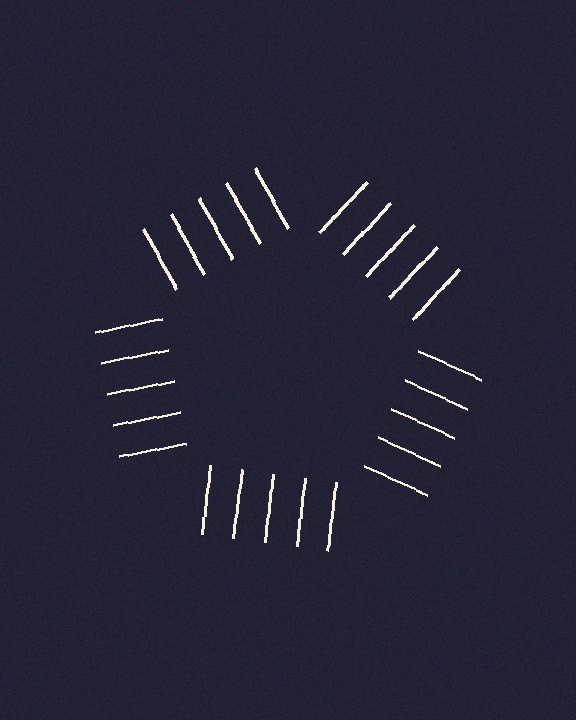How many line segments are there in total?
25 — 5 along each of the 5 edges.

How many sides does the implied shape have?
5 sides — the line-ends trace a pentagon.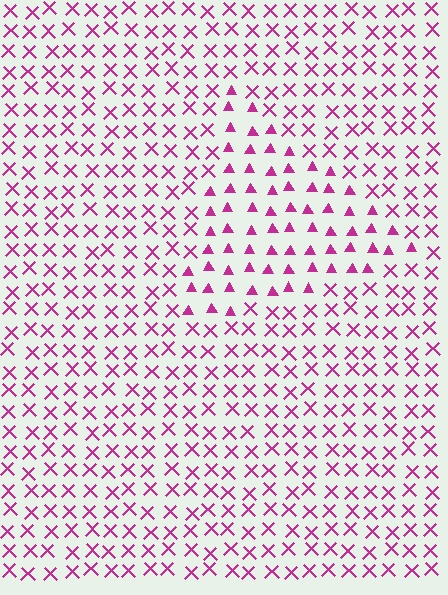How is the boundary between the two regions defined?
The boundary is defined by a change in element shape: triangles inside vs. X marks outside. All elements share the same color and spacing.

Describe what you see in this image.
The image is filled with small magenta elements arranged in a uniform grid. A triangle-shaped region contains triangles, while the surrounding area contains X marks. The boundary is defined purely by the change in element shape.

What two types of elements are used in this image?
The image uses triangles inside the triangle region and X marks outside it.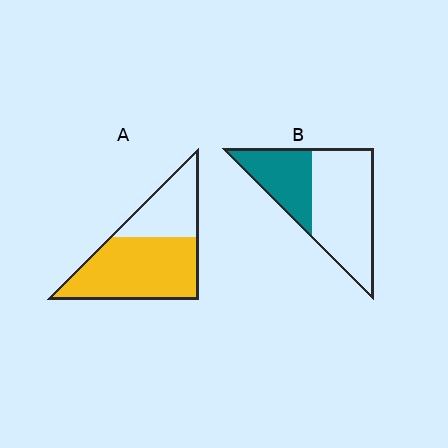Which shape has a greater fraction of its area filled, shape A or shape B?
Shape A.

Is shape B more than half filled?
No.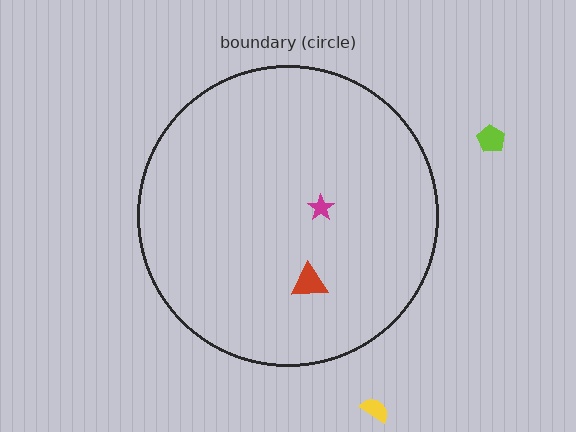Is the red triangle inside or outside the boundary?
Inside.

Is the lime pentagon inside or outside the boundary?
Outside.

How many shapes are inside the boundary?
2 inside, 2 outside.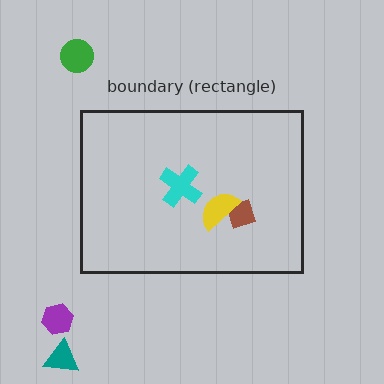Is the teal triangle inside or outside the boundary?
Outside.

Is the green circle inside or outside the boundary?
Outside.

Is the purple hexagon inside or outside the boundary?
Outside.